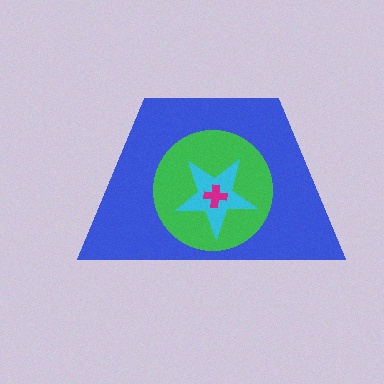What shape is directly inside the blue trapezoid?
The green circle.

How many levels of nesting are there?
4.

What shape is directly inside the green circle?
The cyan star.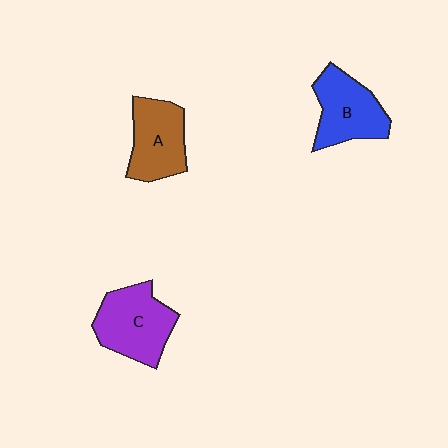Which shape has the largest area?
Shape C (purple).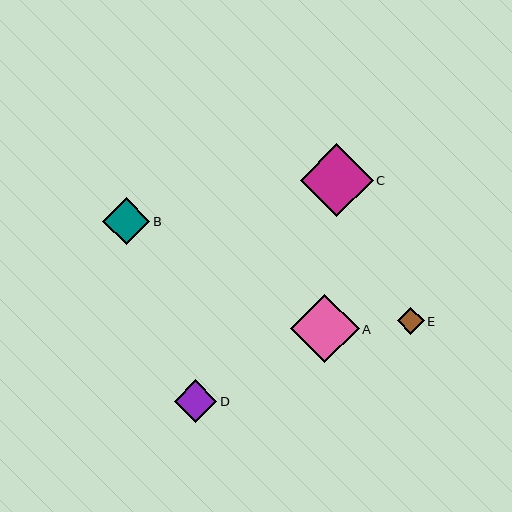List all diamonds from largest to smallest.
From largest to smallest: C, A, B, D, E.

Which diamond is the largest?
Diamond C is the largest with a size of approximately 73 pixels.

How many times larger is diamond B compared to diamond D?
Diamond B is approximately 1.1 times the size of diamond D.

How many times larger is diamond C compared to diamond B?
Diamond C is approximately 1.5 times the size of diamond B.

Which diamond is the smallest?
Diamond E is the smallest with a size of approximately 27 pixels.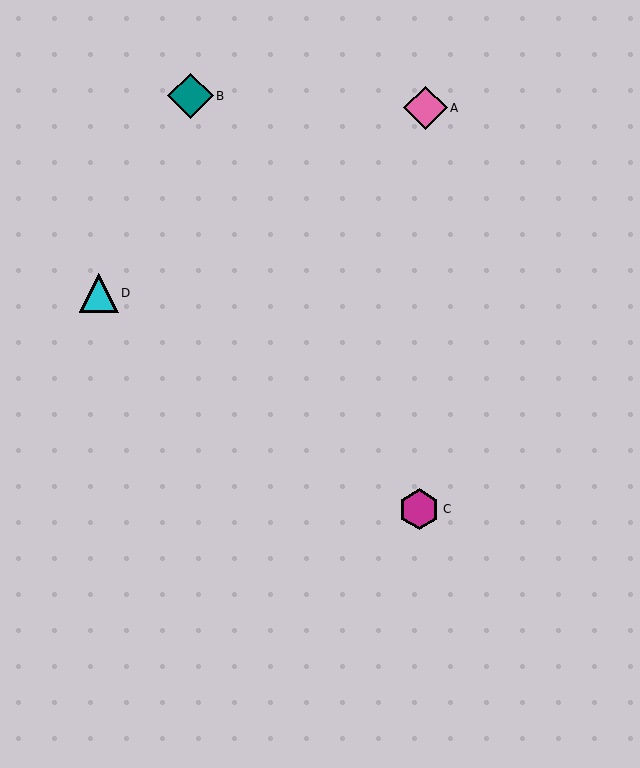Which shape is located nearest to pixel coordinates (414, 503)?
The magenta hexagon (labeled C) at (419, 509) is nearest to that location.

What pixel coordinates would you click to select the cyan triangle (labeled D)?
Click at (99, 293) to select the cyan triangle D.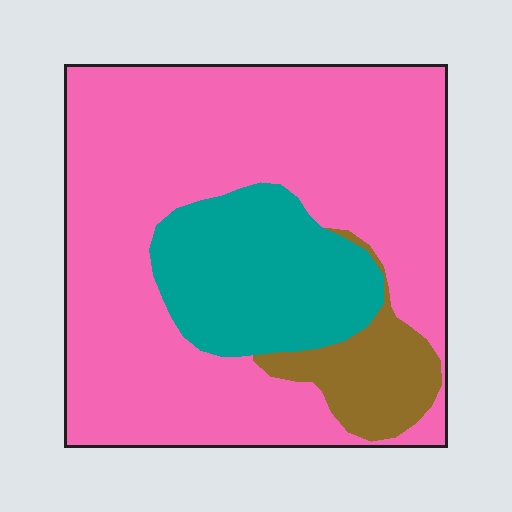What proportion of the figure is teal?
Teal takes up about one fifth (1/5) of the figure.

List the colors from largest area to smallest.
From largest to smallest: pink, teal, brown.